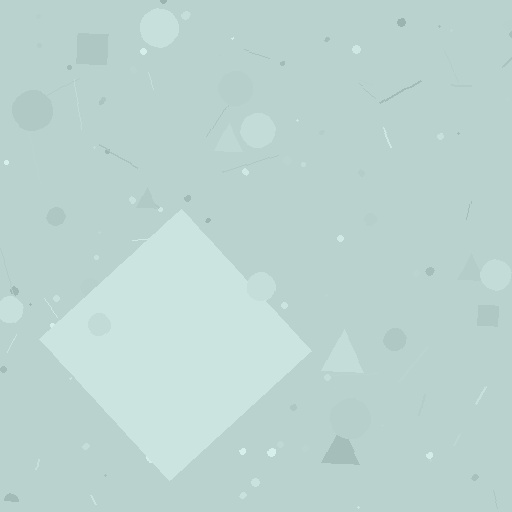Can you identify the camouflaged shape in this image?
The camouflaged shape is a diamond.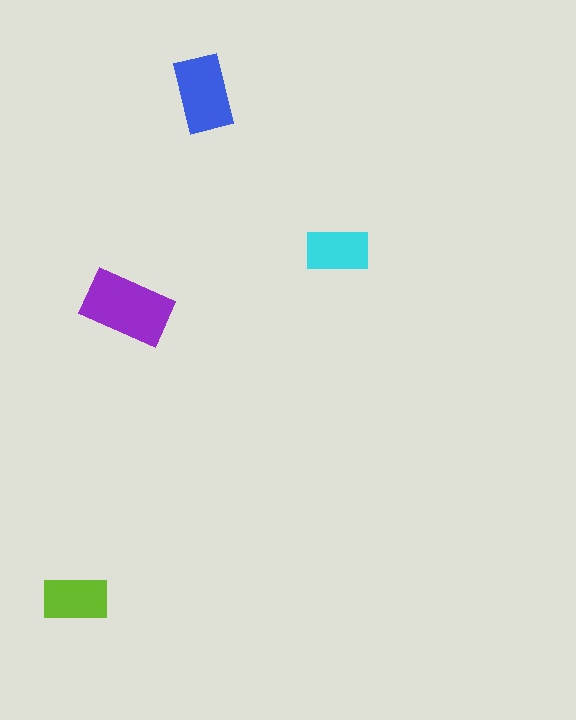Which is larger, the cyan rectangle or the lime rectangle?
The lime one.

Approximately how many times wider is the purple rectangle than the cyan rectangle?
About 1.5 times wider.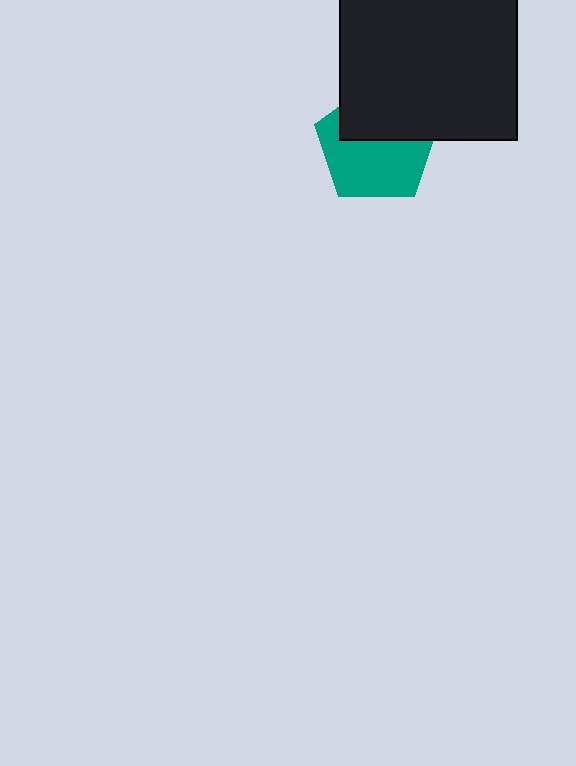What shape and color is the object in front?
The object in front is a black square.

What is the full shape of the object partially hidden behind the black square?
The partially hidden object is a teal pentagon.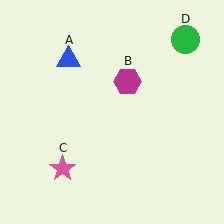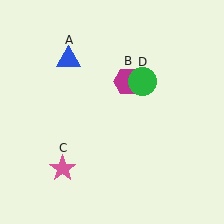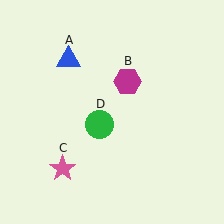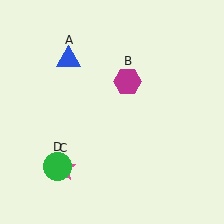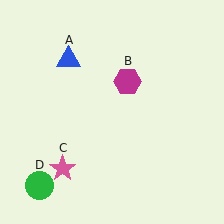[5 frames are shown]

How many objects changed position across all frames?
1 object changed position: green circle (object D).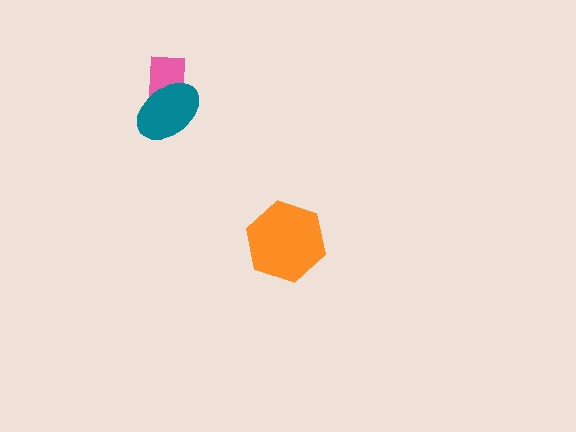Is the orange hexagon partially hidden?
No, no other shape covers it.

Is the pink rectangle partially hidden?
Yes, it is partially covered by another shape.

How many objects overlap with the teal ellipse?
1 object overlaps with the teal ellipse.